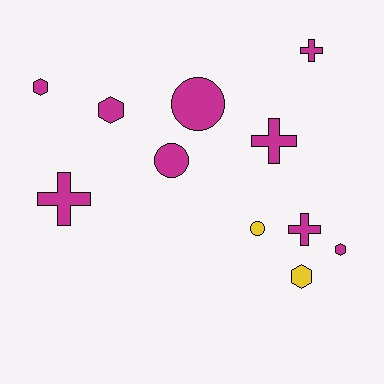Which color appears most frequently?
Magenta, with 9 objects.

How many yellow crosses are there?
There are no yellow crosses.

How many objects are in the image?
There are 11 objects.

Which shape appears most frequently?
Cross, with 4 objects.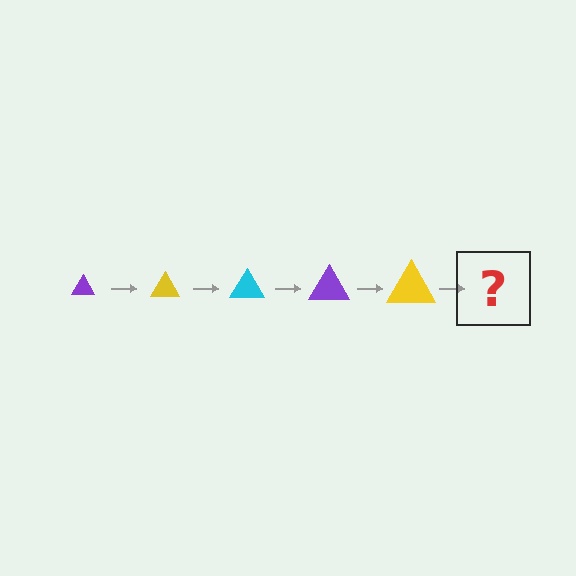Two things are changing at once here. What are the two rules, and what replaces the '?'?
The two rules are that the triangle grows larger each step and the color cycles through purple, yellow, and cyan. The '?' should be a cyan triangle, larger than the previous one.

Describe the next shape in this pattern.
It should be a cyan triangle, larger than the previous one.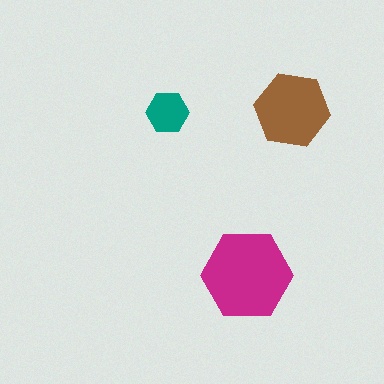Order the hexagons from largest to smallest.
the magenta one, the brown one, the teal one.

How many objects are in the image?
There are 3 objects in the image.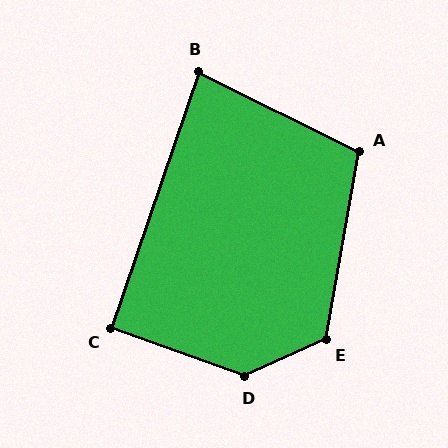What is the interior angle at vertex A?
Approximately 106 degrees (obtuse).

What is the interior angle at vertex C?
Approximately 91 degrees (approximately right).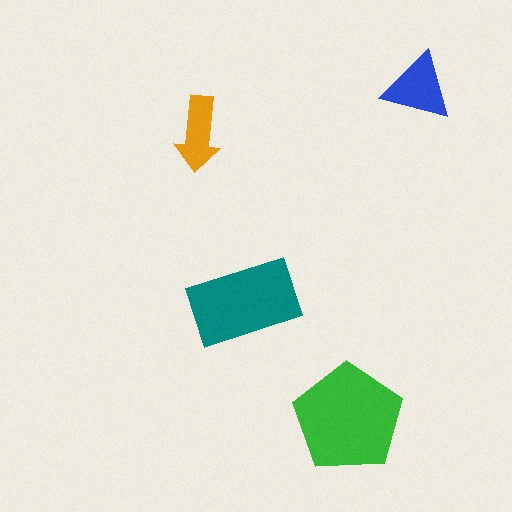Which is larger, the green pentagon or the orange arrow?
The green pentagon.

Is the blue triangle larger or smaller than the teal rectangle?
Smaller.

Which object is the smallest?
The orange arrow.